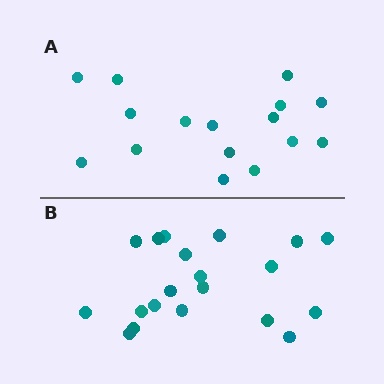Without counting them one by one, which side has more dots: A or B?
Region B (the bottom region) has more dots.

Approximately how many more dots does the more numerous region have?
Region B has about 4 more dots than region A.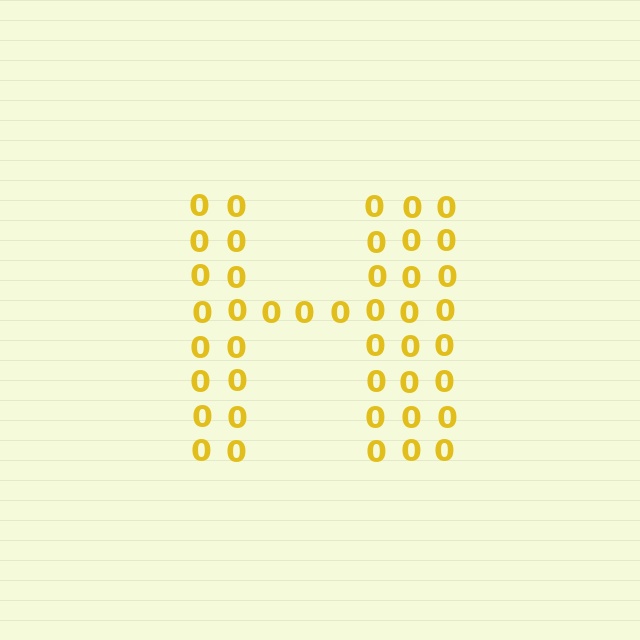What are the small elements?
The small elements are digit 0's.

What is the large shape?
The large shape is the letter H.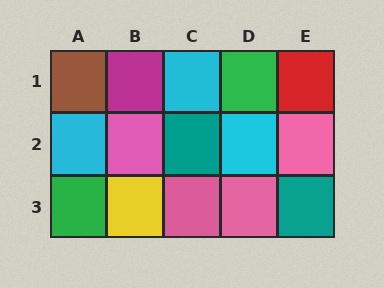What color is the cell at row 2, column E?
Pink.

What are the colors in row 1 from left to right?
Brown, magenta, cyan, green, red.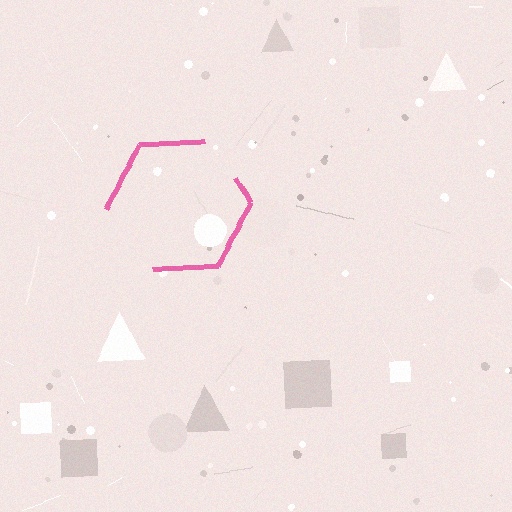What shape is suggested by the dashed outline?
The dashed outline suggests a hexagon.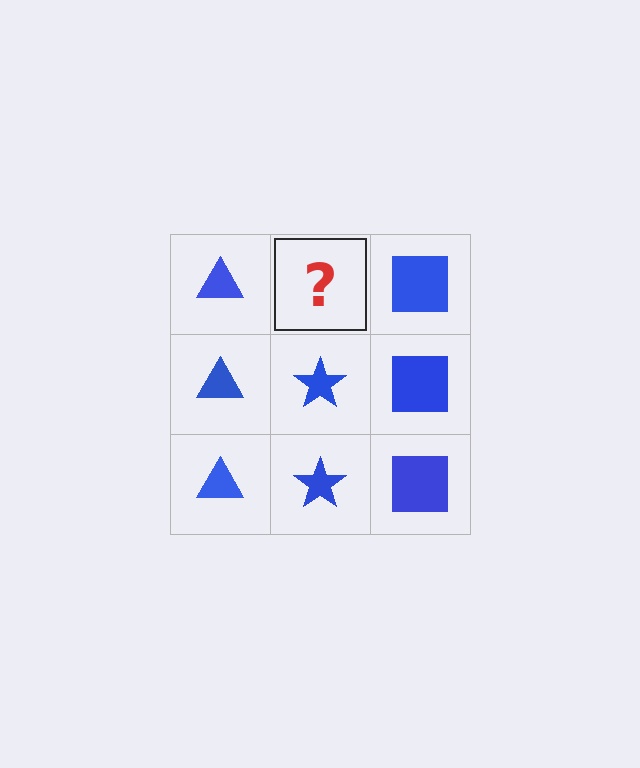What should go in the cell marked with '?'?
The missing cell should contain a blue star.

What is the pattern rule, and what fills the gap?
The rule is that each column has a consistent shape. The gap should be filled with a blue star.